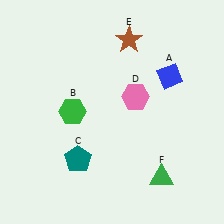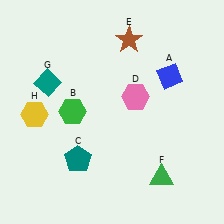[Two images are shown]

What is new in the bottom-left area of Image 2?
A yellow hexagon (H) was added in the bottom-left area of Image 2.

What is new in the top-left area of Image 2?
A teal diamond (G) was added in the top-left area of Image 2.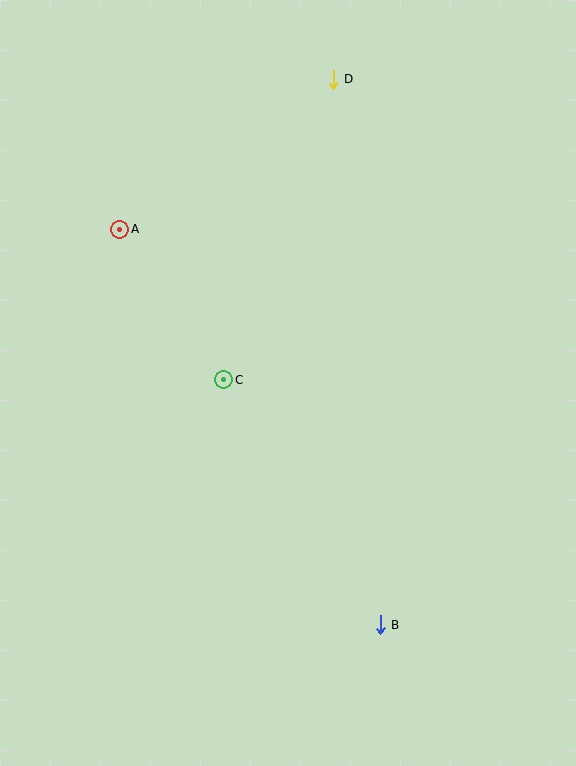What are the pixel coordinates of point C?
Point C is at (224, 380).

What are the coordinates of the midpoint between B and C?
The midpoint between B and C is at (302, 502).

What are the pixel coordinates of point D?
Point D is at (333, 79).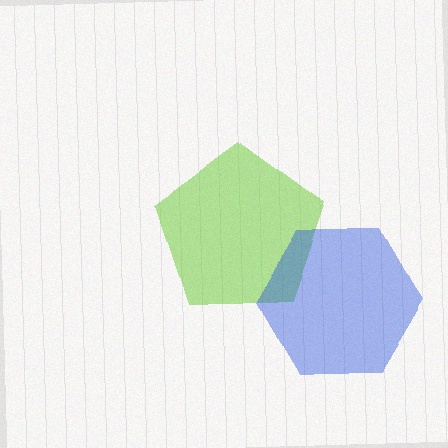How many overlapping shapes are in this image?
There are 2 overlapping shapes in the image.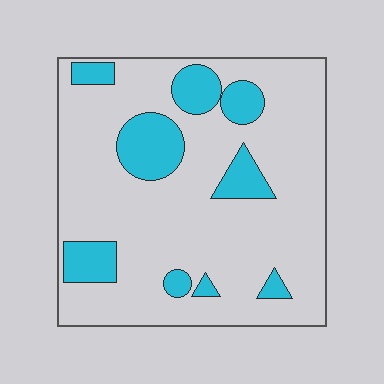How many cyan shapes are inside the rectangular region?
9.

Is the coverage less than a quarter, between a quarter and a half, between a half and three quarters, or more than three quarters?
Less than a quarter.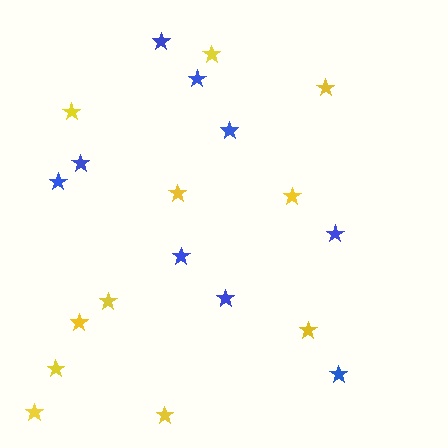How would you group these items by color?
There are 2 groups: one group of yellow stars (11) and one group of blue stars (9).